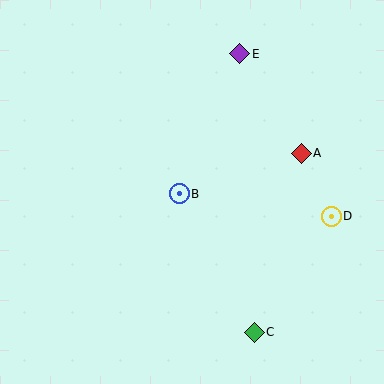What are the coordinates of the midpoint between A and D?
The midpoint between A and D is at (316, 185).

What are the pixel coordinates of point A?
Point A is at (301, 153).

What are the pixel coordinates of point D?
Point D is at (331, 216).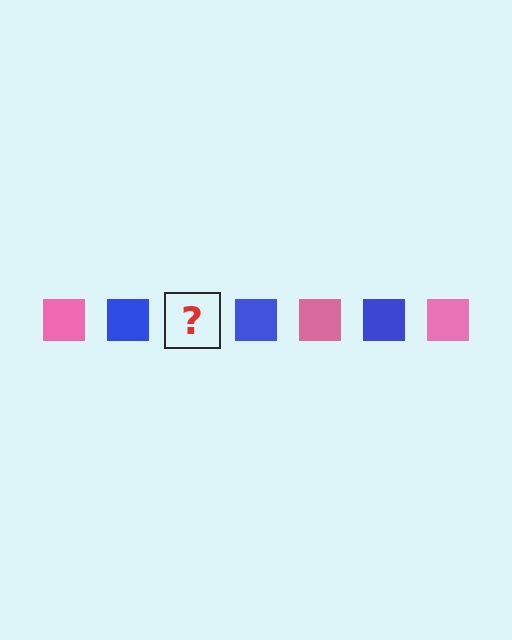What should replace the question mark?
The question mark should be replaced with a pink square.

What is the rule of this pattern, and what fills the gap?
The rule is that the pattern cycles through pink, blue squares. The gap should be filled with a pink square.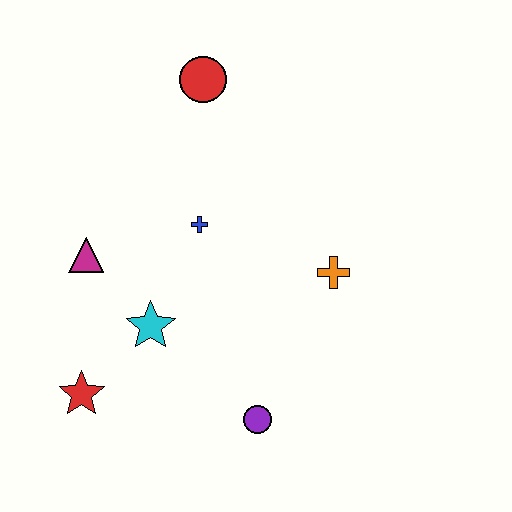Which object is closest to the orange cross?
The blue cross is closest to the orange cross.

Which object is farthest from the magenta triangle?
The orange cross is farthest from the magenta triangle.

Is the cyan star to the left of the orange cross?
Yes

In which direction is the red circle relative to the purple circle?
The red circle is above the purple circle.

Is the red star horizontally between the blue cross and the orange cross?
No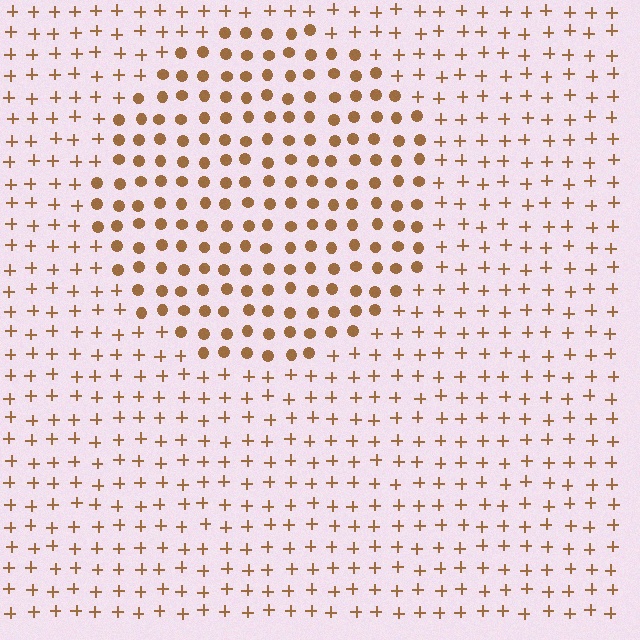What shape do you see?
I see a circle.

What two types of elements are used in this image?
The image uses circles inside the circle region and plus signs outside it.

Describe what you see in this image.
The image is filled with small brown elements arranged in a uniform grid. A circle-shaped region contains circles, while the surrounding area contains plus signs. The boundary is defined purely by the change in element shape.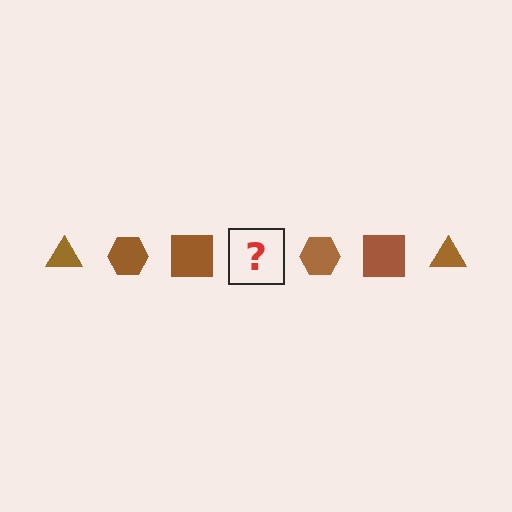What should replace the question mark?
The question mark should be replaced with a brown triangle.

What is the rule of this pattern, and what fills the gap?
The rule is that the pattern cycles through triangle, hexagon, square shapes in brown. The gap should be filled with a brown triangle.